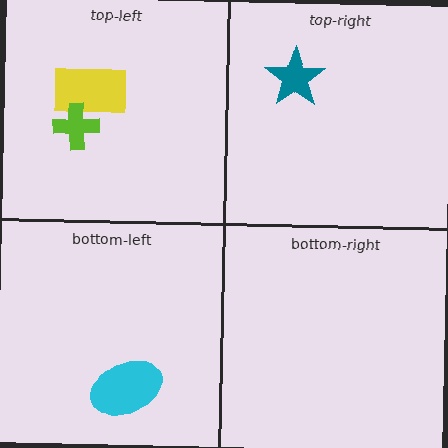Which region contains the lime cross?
The top-left region.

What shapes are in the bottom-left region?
The cyan ellipse.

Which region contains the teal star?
The top-right region.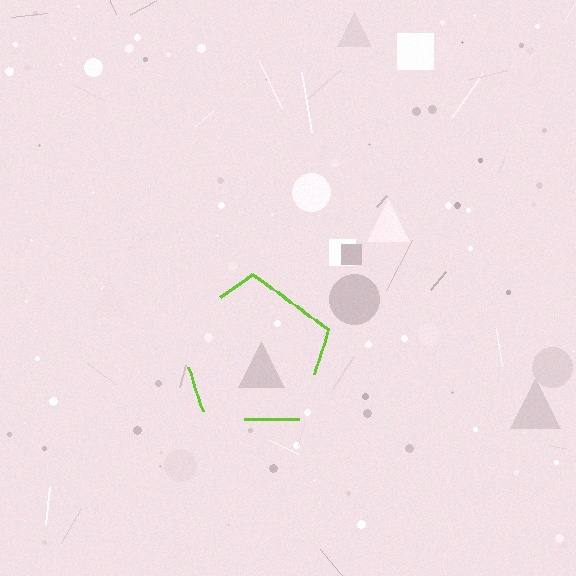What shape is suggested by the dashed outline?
The dashed outline suggests a pentagon.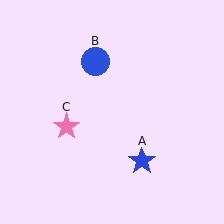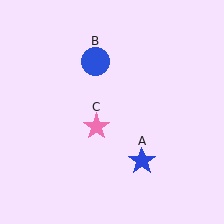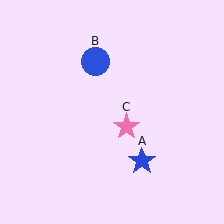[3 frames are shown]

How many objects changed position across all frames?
1 object changed position: pink star (object C).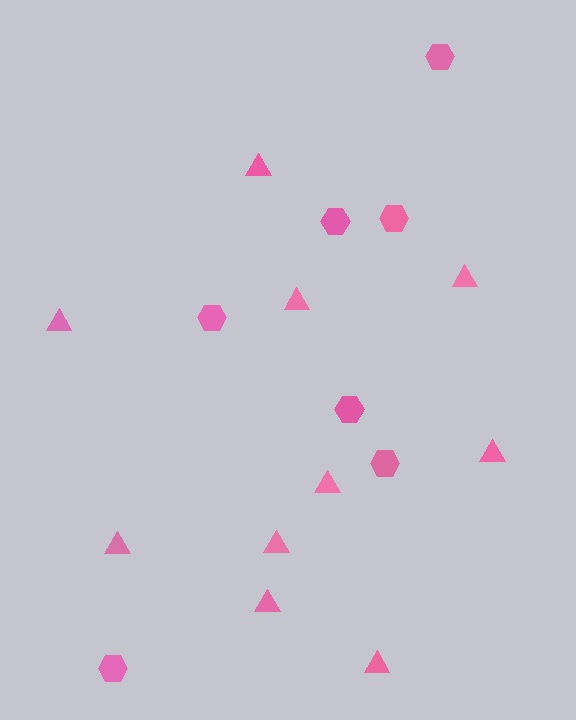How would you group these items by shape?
There are 2 groups: one group of hexagons (7) and one group of triangles (10).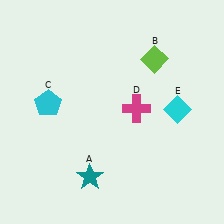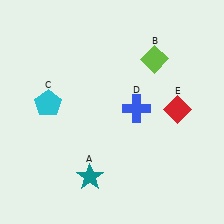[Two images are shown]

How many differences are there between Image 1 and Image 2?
There are 2 differences between the two images.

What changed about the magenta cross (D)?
In Image 1, D is magenta. In Image 2, it changed to blue.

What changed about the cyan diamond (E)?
In Image 1, E is cyan. In Image 2, it changed to red.